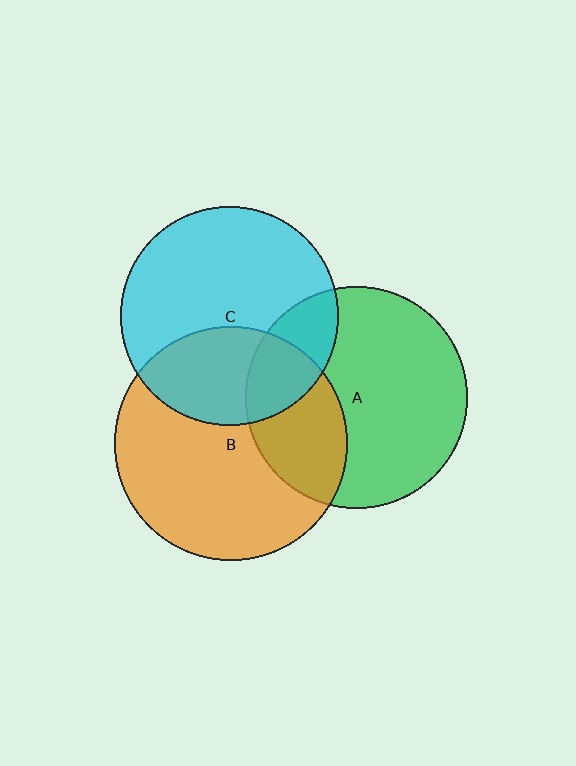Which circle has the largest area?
Circle B (orange).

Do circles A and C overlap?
Yes.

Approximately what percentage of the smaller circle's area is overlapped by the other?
Approximately 20%.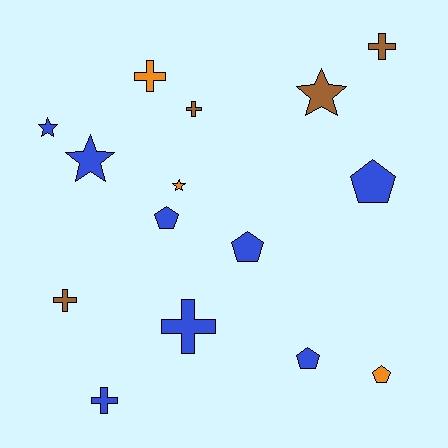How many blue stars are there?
There are 2 blue stars.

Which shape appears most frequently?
Cross, with 6 objects.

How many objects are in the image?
There are 15 objects.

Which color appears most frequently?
Blue, with 8 objects.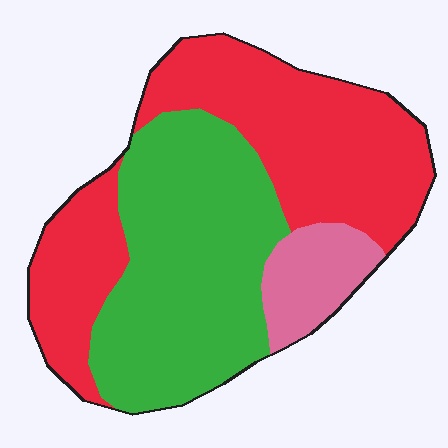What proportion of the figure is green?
Green covers 43% of the figure.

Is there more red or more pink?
Red.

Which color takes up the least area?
Pink, at roughly 10%.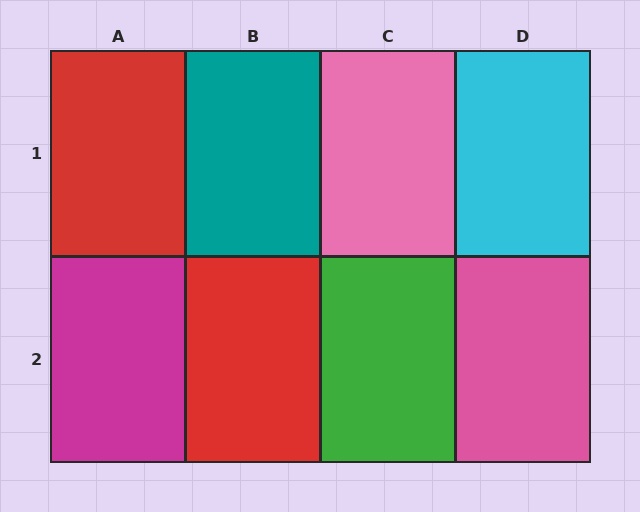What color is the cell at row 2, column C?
Green.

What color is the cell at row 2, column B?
Red.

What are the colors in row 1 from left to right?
Red, teal, pink, cyan.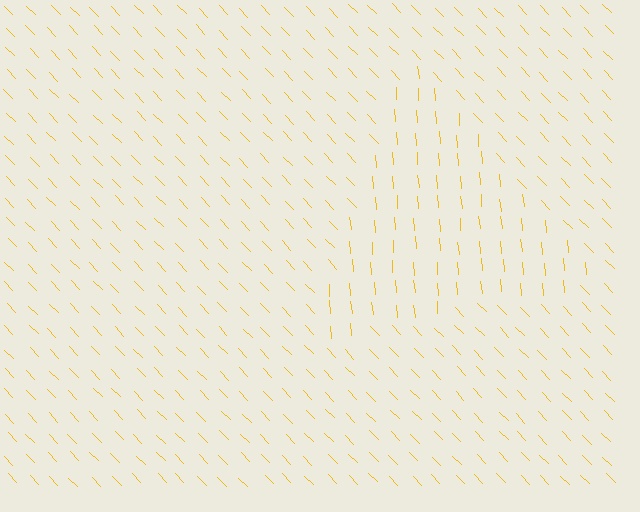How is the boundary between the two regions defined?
The boundary is defined purely by a change in line orientation (approximately 39 degrees difference). All lines are the same color and thickness.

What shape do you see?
I see a triangle.